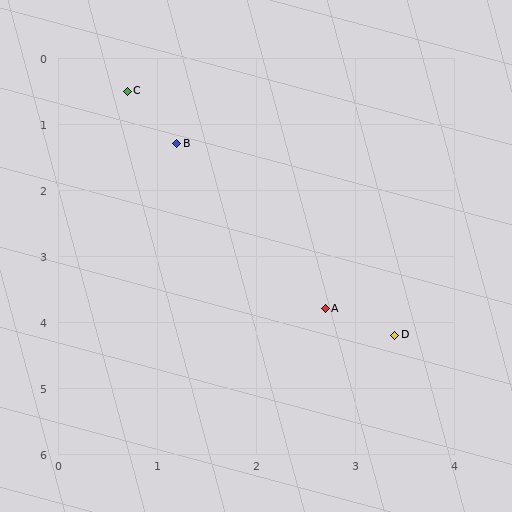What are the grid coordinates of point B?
Point B is at approximately (1.2, 1.3).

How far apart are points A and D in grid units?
Points A and D are about 0.8 grid units apart.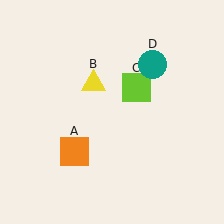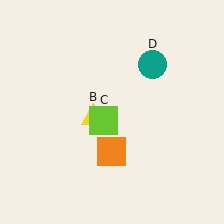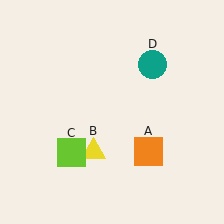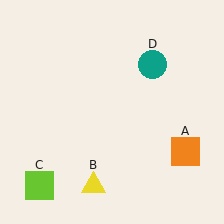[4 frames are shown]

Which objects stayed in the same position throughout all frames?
Teal circle (object D) remained stationary.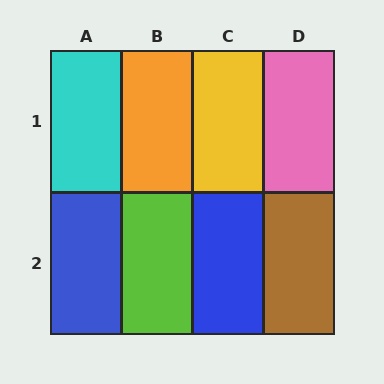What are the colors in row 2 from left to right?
Blue, lime, blue, brown.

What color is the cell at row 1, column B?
Orange.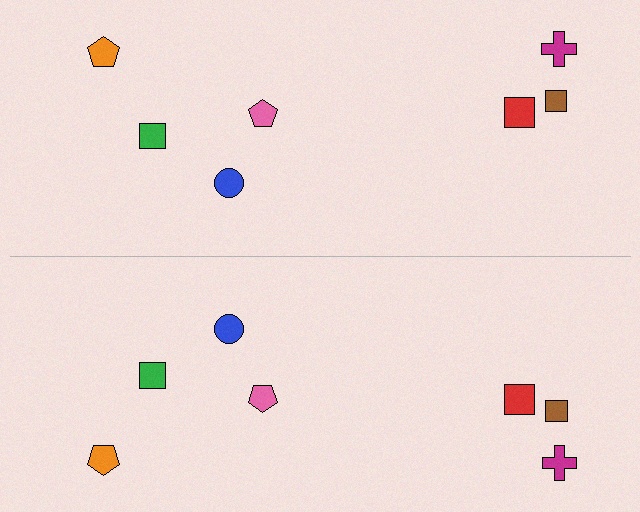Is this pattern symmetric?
Yes, this pattern has bilateral (reflection) symmetry.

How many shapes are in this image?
There are 14 shapes in this image.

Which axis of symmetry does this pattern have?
The pattern has a horizontal axis of symmetry running through the center of the image.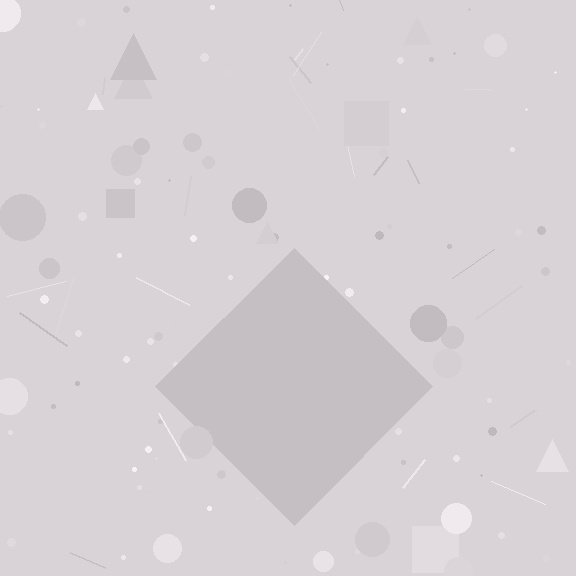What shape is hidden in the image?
A diamond is hidden in the image.